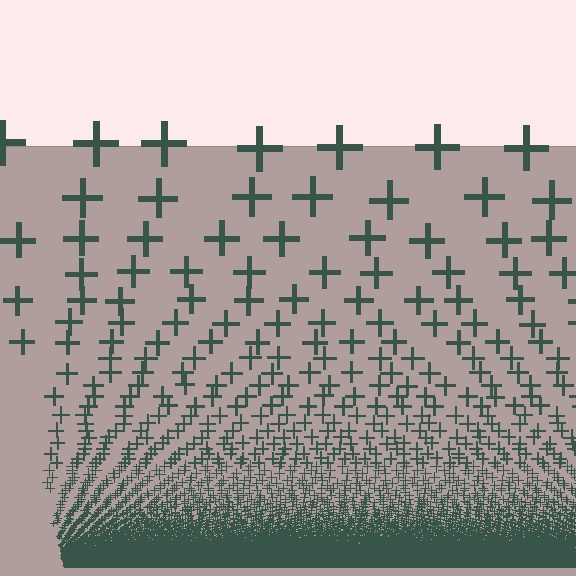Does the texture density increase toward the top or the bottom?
Density increases toward the bottom.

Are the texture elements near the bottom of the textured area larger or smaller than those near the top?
Smaller. The gradient is inverted — elements near the bottom are smaller and denser.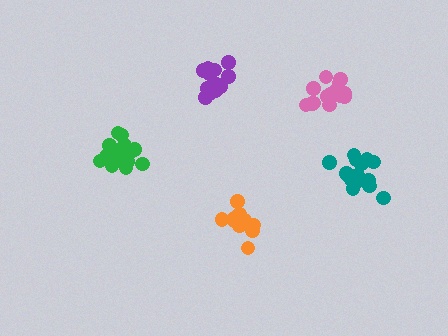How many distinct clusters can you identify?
There are 5 distinct clusters.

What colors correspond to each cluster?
The clusters are colored: green, orange, purple, pink, teal.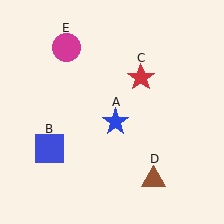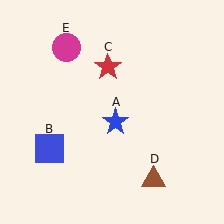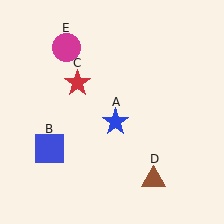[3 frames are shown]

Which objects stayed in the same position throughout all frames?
Blue star (object A) and blue square (object B) and brown triangle (object D) and magenta circle (object E) remained stationary.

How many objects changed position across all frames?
1 object changed position: red star (object C).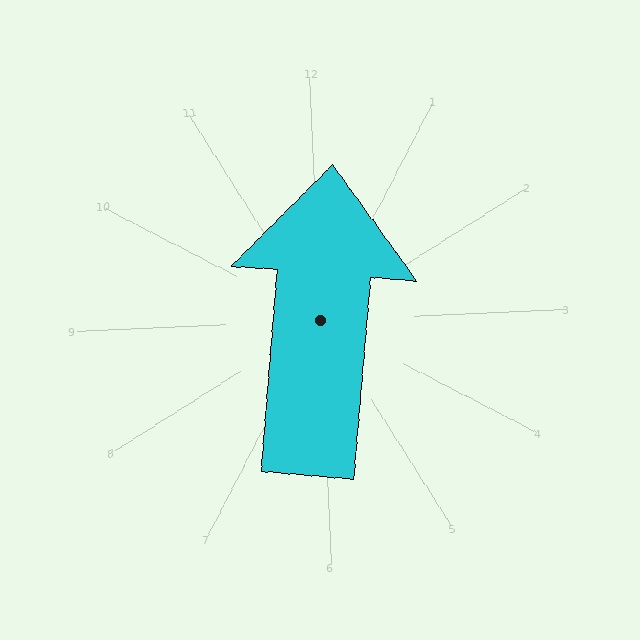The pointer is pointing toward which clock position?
Roughly 12 o'clock.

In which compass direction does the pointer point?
North.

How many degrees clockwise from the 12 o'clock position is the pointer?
Approximately 7 degrees.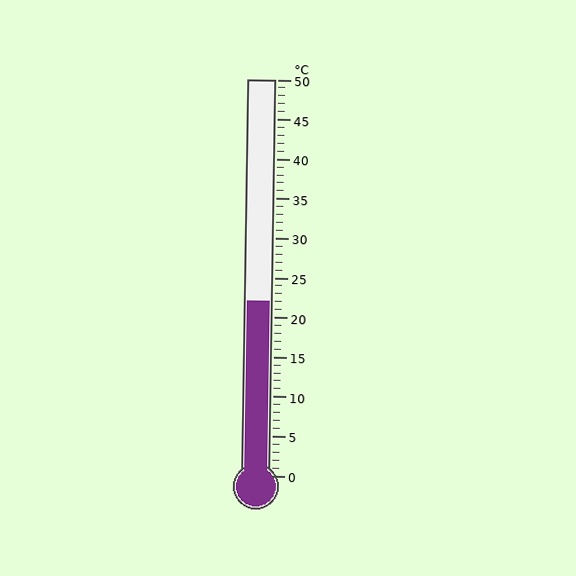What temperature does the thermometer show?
The thermometer shows approximately 22°C.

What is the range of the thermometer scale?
The thermometer scale ranges from 0°C to 50°C.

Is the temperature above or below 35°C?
The temperature is below 35°C.